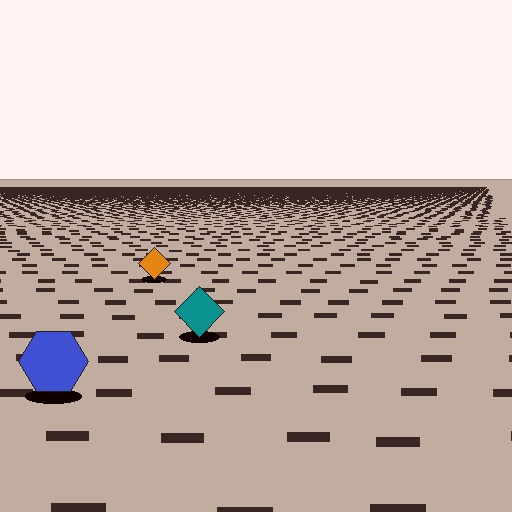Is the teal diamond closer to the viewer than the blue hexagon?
No. The blue hexagon is closer — you can tell from the texture gradient: the ground texture is coarser near it.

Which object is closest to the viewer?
The blue hexagon is closest. The texture marks near it are larger and more spread out.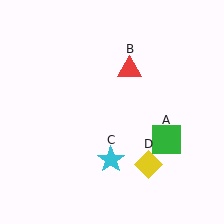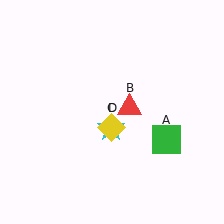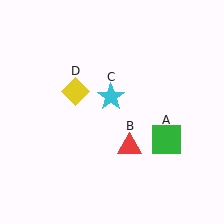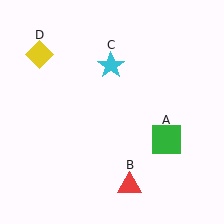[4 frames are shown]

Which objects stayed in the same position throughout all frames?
Green square (object A) remained stationary.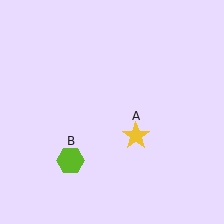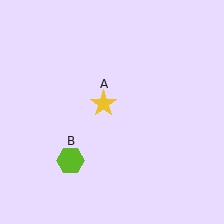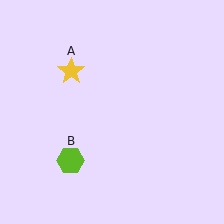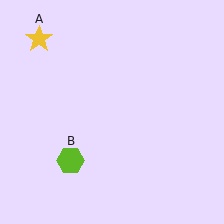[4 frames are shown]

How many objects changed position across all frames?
1 object changed position: yellow star (object A).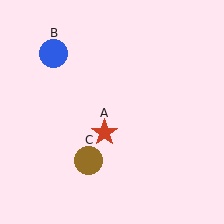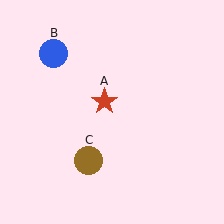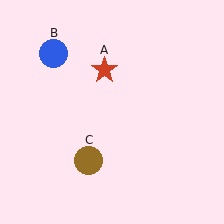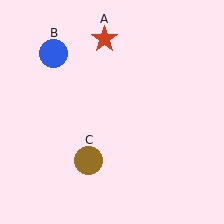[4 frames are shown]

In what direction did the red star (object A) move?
The red star (object A) moved up.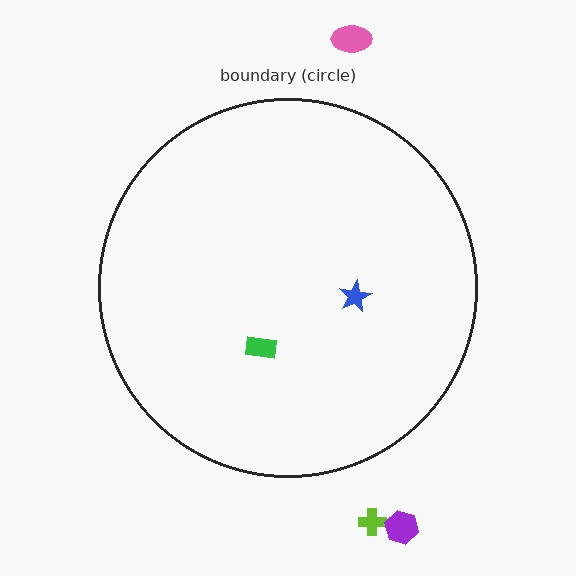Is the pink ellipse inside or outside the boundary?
Outside.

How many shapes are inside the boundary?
2 inside, 3 outside.